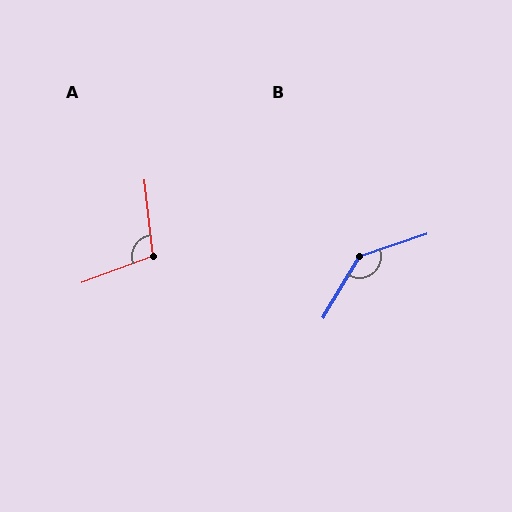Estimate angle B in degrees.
Approximately 139 degrees.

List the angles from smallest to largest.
A (104°), B (139°).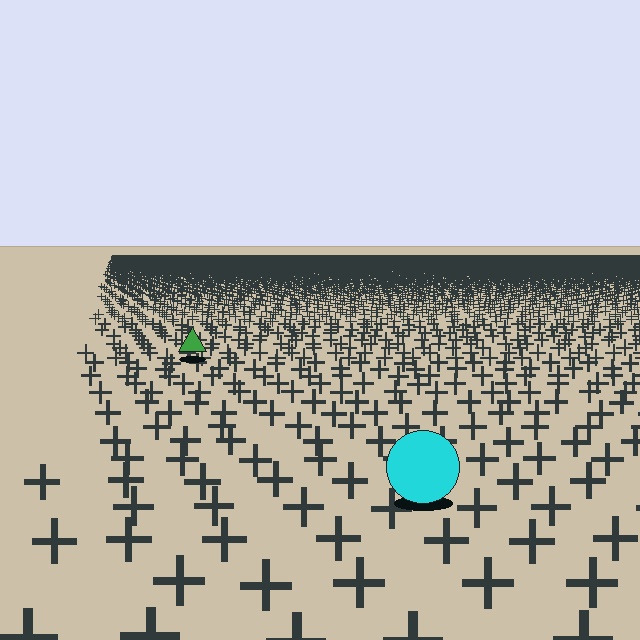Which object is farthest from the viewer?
The green triangle is farthest from the viewer. It appears smaller and the ground texture around it is denser.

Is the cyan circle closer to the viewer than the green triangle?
Yes. The cyan circle is closer — you can tell from the texture gradient: the ground texture is coarser near it.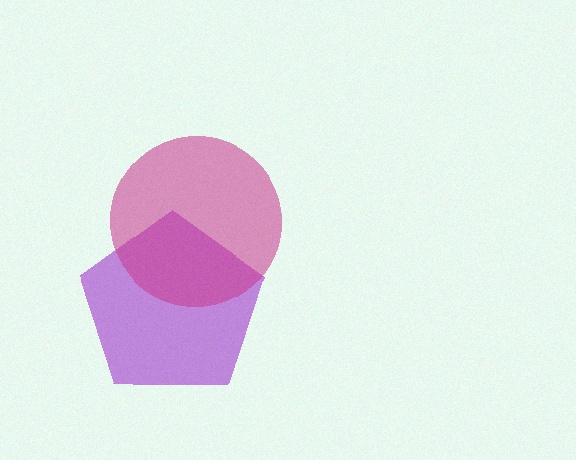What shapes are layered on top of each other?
The layered shapes are: a purple pentagon, a magenta circle.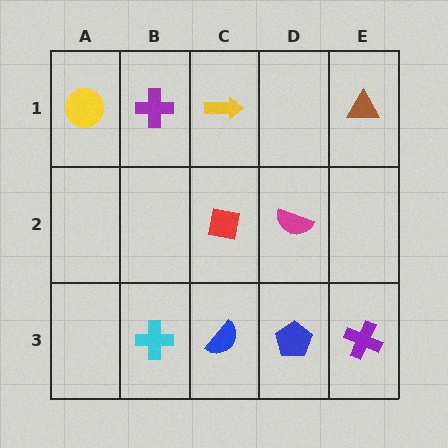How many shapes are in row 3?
4 shapes.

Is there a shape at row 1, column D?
No, that cell is empty.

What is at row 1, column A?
A yellow circle.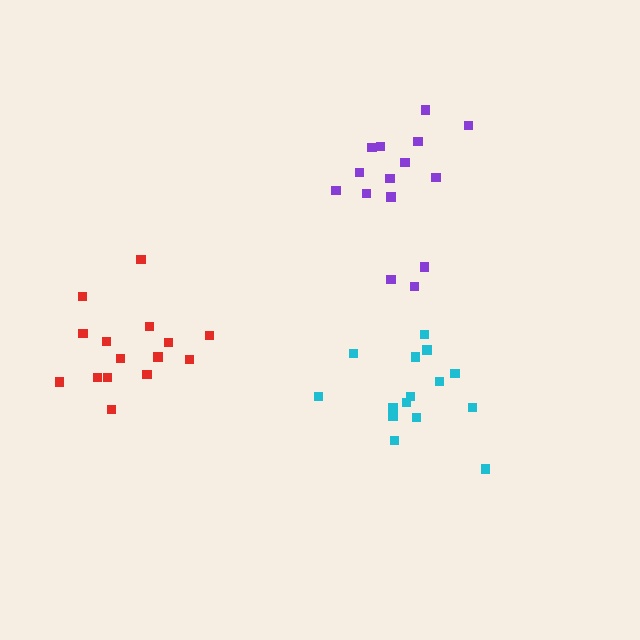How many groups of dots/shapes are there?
There are 3 groups.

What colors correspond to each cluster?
The clusters are colored: red, cyan, purple.